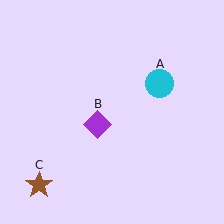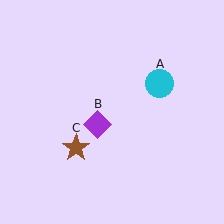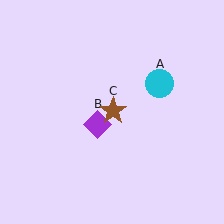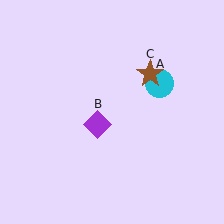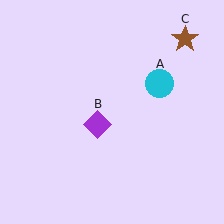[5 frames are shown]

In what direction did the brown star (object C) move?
The brown star (object C) moved up and to the right.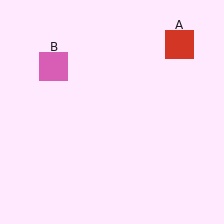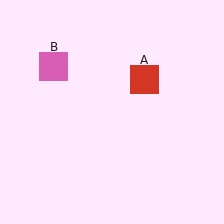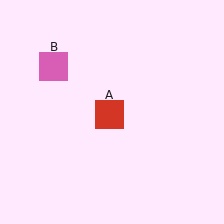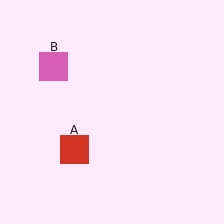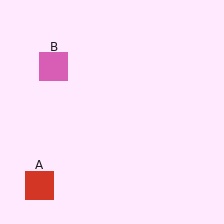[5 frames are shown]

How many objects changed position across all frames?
1 object changed position: red square (object A).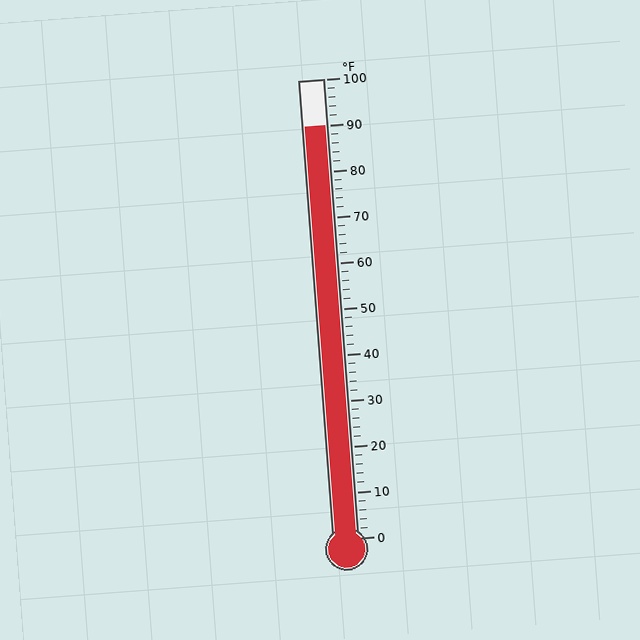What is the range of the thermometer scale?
The thermometer scale ranges from 0°F to 100°F.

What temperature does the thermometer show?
The thermometer shows approximately 90°F.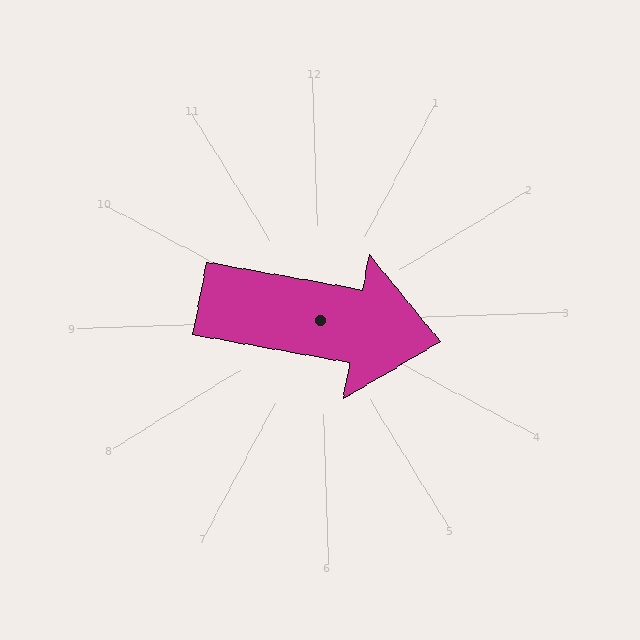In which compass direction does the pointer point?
East.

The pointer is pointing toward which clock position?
Roughly 3 o'clock.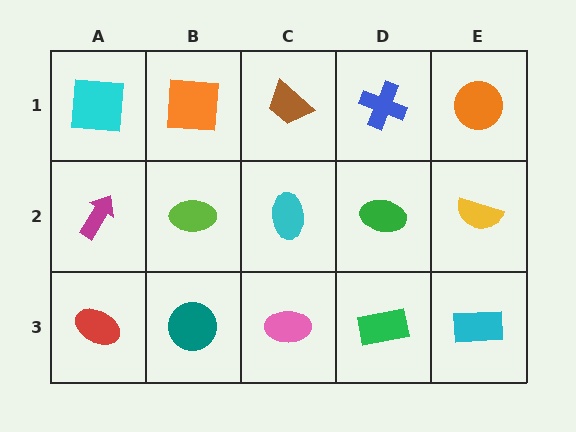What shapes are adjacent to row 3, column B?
A lime ellipse (row 2, column B), a red ellipse (row 3, column A), a pink ellipse (row 3, column C).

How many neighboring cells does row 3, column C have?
3.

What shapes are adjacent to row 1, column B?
A lime ellipse (row 2, column B), a cyan square (row 1, column A), a brown trapezoid (row 1, column C).